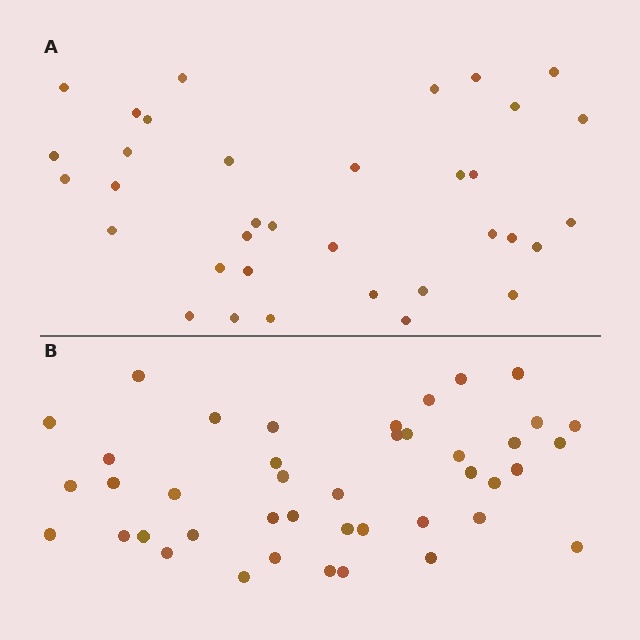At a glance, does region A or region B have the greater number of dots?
Region B (the bottom region) has more dots.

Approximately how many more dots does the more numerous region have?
Region B has roughly 8 or so more dots than region A.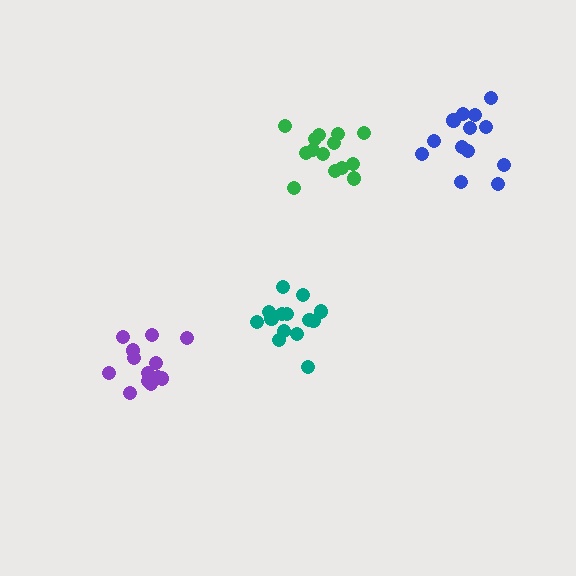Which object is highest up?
The blue cluster is topmost.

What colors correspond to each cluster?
The clusters are colored: green, teal, purple, blue.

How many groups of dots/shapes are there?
There are 4 groups.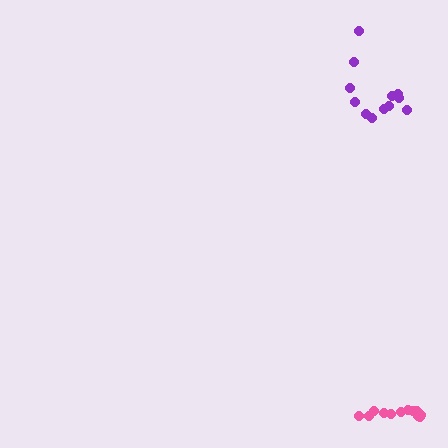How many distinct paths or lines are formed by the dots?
There are 2 distinct paths.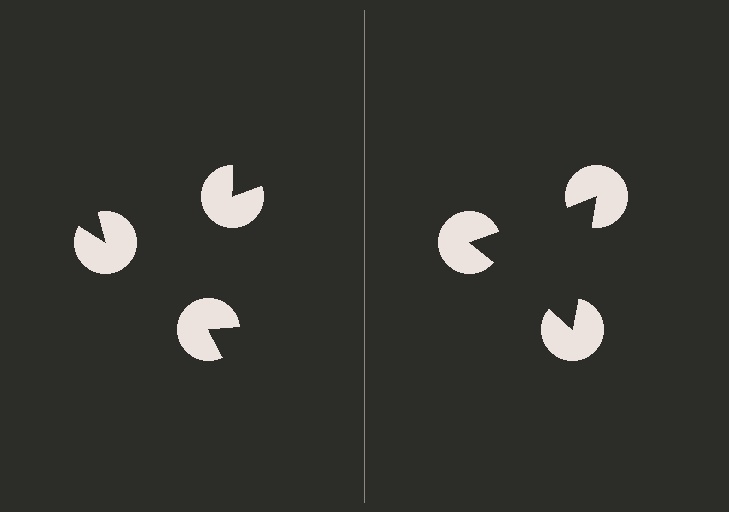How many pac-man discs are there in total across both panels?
6 — 3 on each side.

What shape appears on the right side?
An illusory triangle.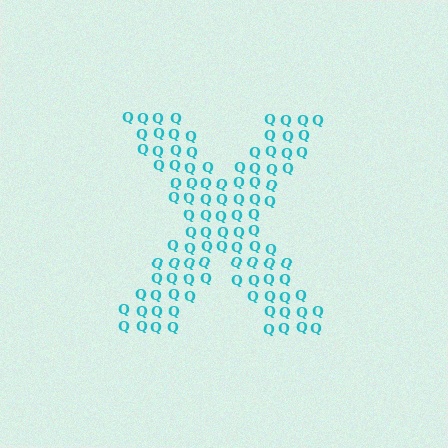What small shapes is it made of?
It is made of small letter Q's.